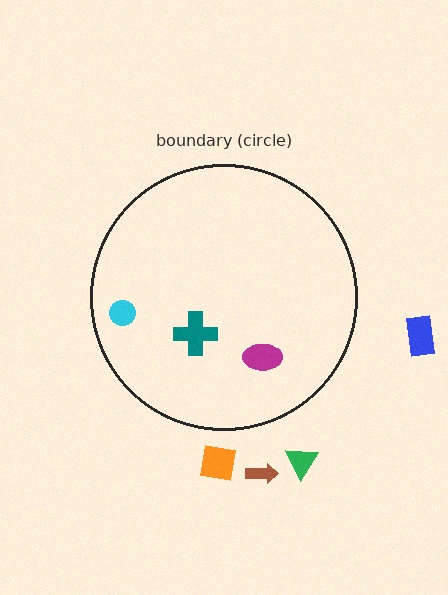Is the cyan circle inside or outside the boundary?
Inside.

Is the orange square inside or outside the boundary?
Outside.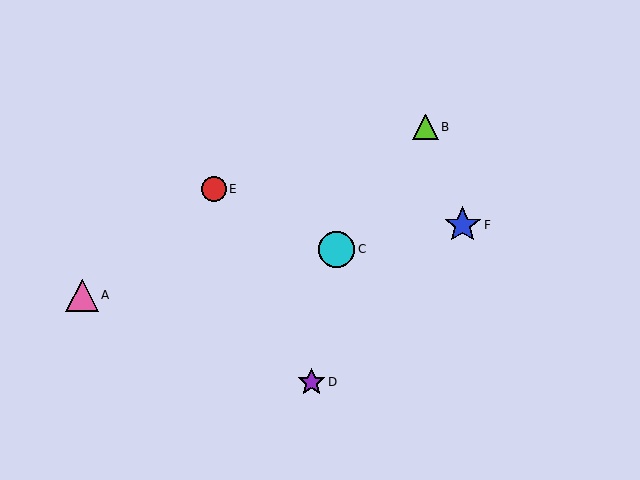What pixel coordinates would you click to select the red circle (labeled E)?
Click at (214, 189) to select the red circle E.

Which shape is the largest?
The blue star (labeled F) is the largest.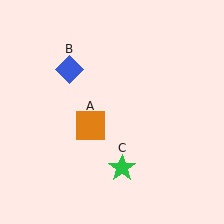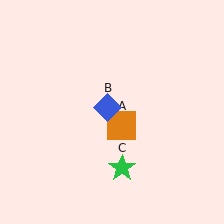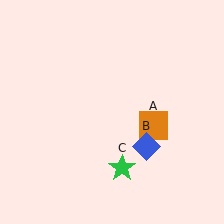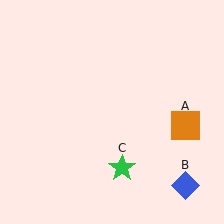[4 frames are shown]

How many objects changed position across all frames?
2 objects changed position: orange square (object A), blue diamond (object B).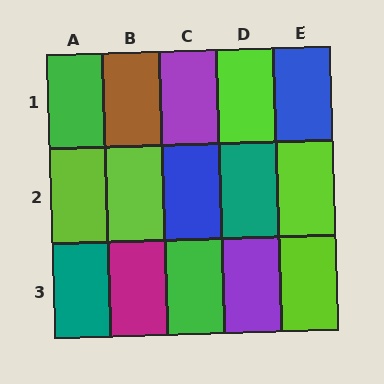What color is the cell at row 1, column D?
Lime.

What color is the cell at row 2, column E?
Lime.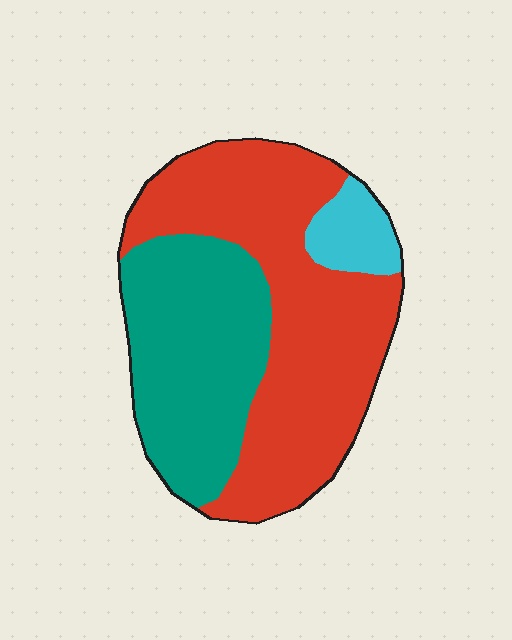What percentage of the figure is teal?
Teal covers 37% of the figure.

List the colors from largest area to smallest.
From largest to smallest: red, teal, cyan.